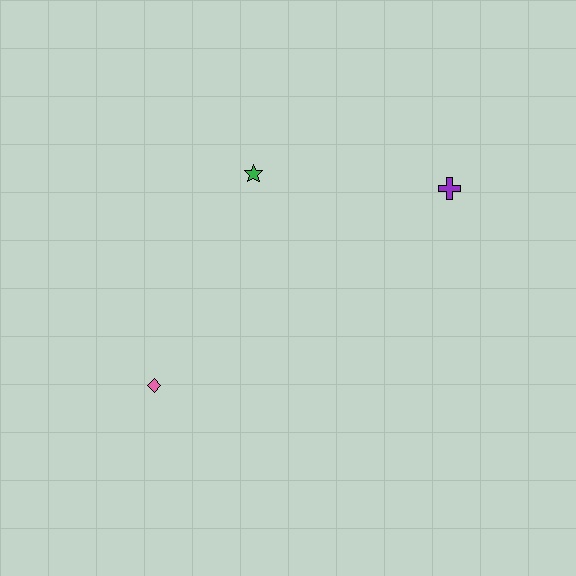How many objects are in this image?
There are 3 objects.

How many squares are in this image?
There are no squares.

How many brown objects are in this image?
There are no brown objects.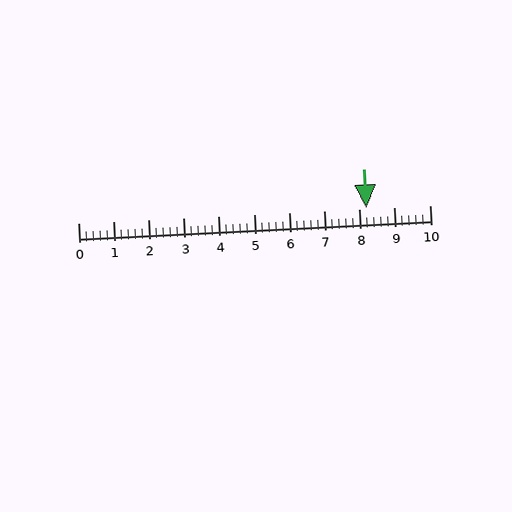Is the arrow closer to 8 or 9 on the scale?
The arrow is closer to 8.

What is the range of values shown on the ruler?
The ruler shows values from 0 to 10.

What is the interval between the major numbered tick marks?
The major tick marks are spaced 1 units apart.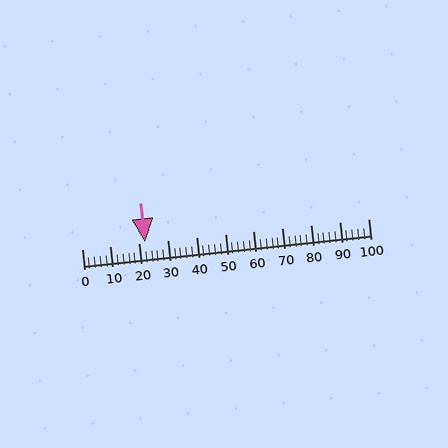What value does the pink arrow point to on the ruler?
The pink arrow points to approximately 22.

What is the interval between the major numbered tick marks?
The major tick marks are spaced 10 units apart.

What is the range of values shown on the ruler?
The ruler shows values from 0 to 100.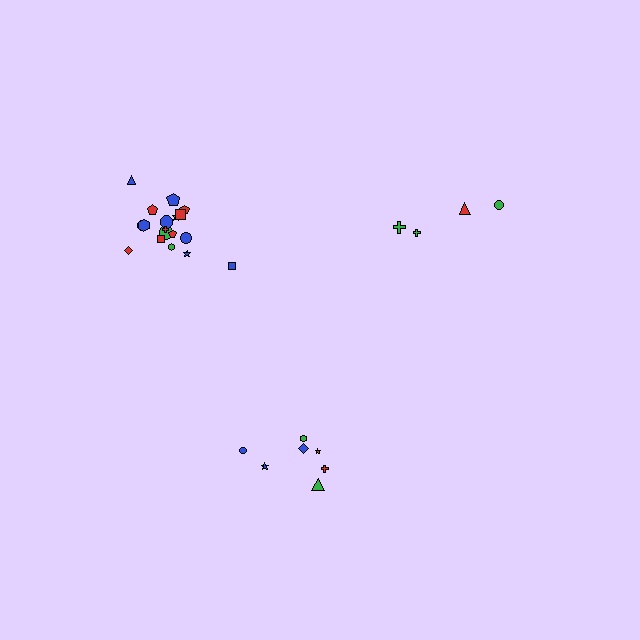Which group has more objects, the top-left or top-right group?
The top-left group.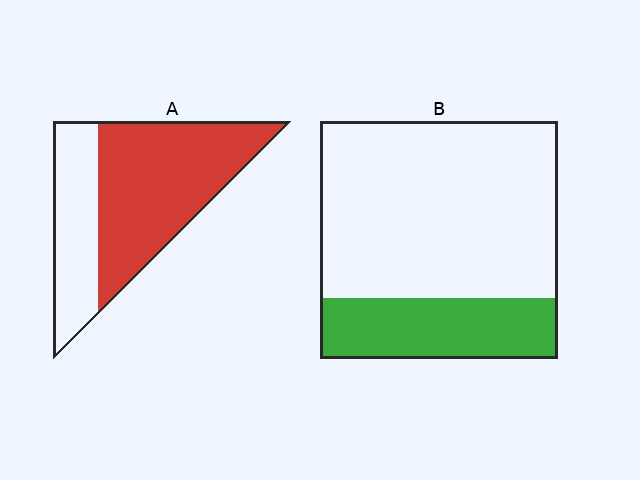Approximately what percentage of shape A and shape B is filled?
A is approximately 65% and B is approximately 25%.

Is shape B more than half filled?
No.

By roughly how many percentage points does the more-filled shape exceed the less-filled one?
By roughly 40 percentage points (A over B).